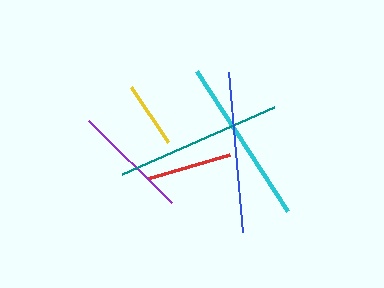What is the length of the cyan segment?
The cyan segment is approximately 167 pixels long.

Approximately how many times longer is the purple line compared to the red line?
The purple line is approximately 1.4 times the length of the red line.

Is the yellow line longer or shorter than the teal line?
The teal line is longer than the yellow line.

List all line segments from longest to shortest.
From longest to shortest: cyan, teal, blue, purple, red, yellow.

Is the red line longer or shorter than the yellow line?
The red line is longer than the yellow line.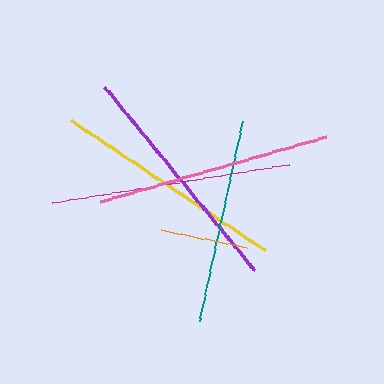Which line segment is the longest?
The magenta line is the longest at approximately 240 pixels.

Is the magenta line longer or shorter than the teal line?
The magenta line is longer than the teal line.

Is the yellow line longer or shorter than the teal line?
The yellow line is longer than the teal line.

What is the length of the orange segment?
The orange segment is approximately 87 pixels long.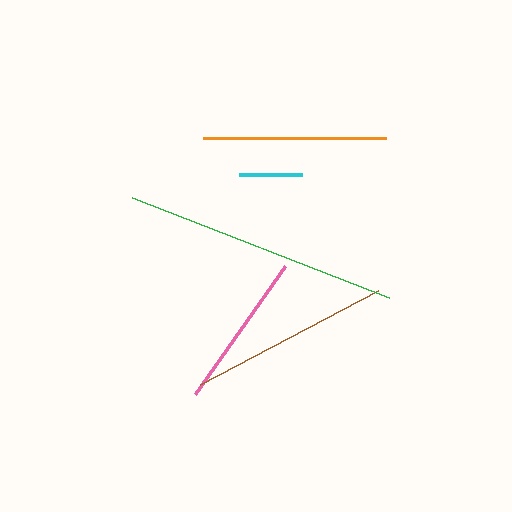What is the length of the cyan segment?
The cyan segment is approximately 62 pixels long.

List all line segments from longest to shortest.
From longest to shortest: green, brown, orange, pink, cyan.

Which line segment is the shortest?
The cyan line is the shortest at approximately 62 pixels.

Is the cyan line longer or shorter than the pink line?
The pink line is longer than the cyan line.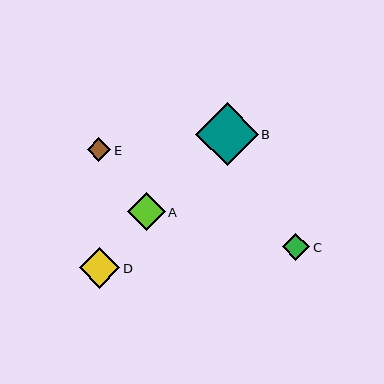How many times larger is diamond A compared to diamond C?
Diamond A is approximately 1.4 times the size of diamond C.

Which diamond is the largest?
Diamond B is the largest with a size of approximately 62 pixels.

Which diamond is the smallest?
Diamond E is the smallest with a size of approximately 24 pixels.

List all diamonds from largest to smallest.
From largest to smallest: B, D, A, C, E.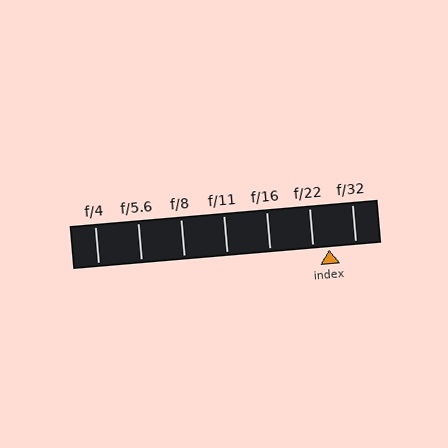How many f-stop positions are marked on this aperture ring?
There are 7 f-stop positions marked.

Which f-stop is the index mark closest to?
The index mark is closest to f/22.